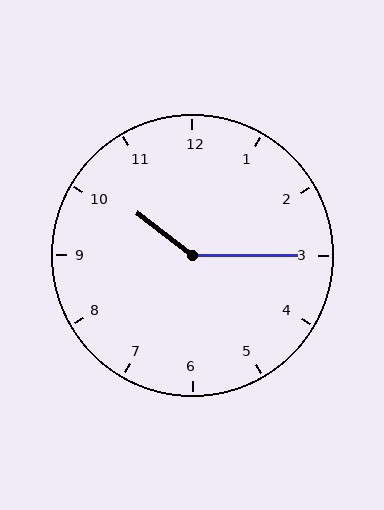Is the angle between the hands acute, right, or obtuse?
It is obtuse.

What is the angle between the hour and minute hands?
Approximately 142 degrees.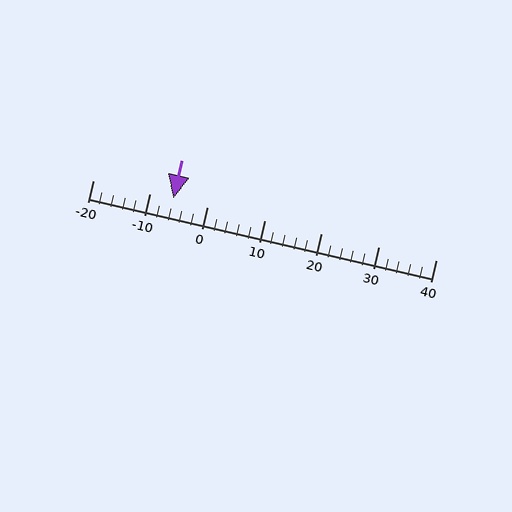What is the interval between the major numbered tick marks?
The major tick marks are spaced 10 units apart.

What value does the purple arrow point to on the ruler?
The purple arrow points to approximately -6.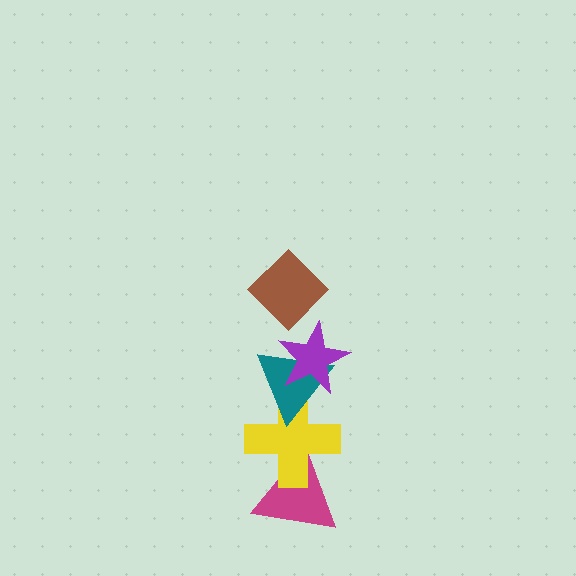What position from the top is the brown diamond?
The brown diamond is 1st from the top.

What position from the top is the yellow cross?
The yellow cross is 4th from the top.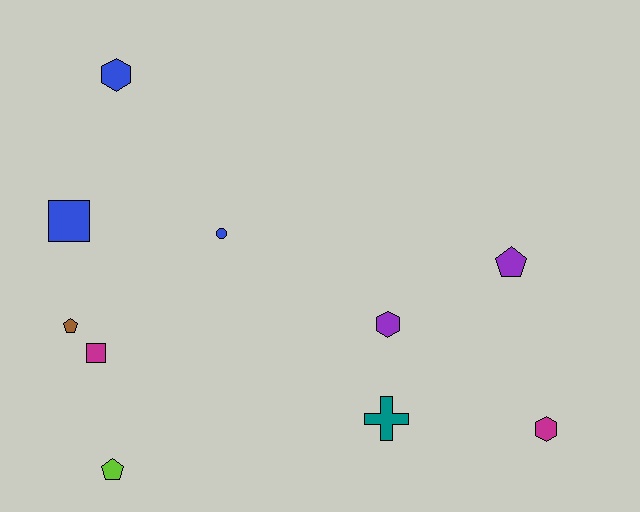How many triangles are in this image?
There are no triangles.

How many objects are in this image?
There are 10 objects.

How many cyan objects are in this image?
There are no cyan objects.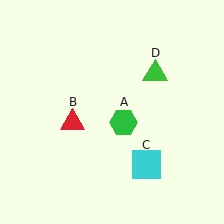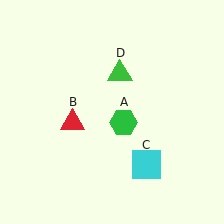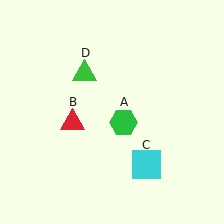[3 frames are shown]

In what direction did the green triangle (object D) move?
The green triangle (object D) moved left.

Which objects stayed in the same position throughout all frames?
Green hexagon (object A) and red triangle (object B) and cyan square (object C) remained stationary.